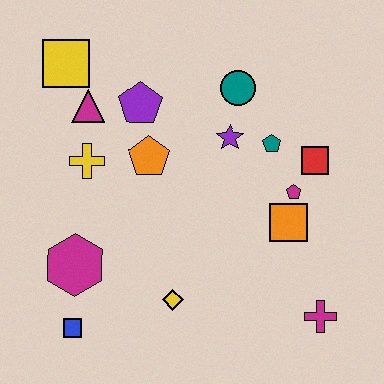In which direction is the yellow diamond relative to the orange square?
The yellow diamond is to the left of the orange square.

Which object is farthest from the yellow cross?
The magenta cross is farthest from the yellow cross.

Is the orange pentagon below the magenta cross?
No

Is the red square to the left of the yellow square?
No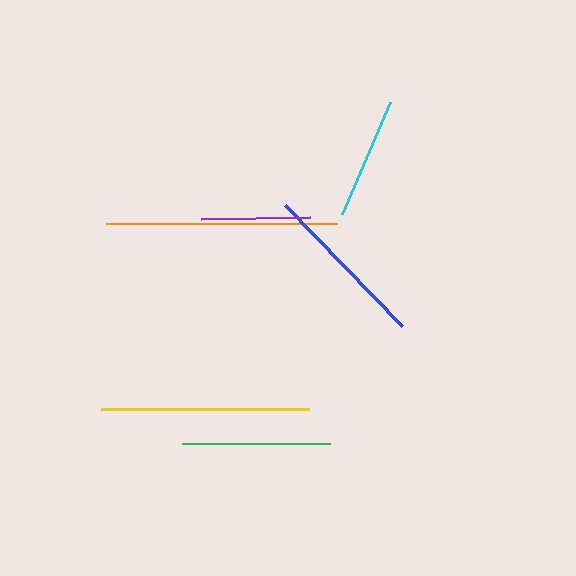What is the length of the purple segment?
The purple segment is approximately 109 pixels long.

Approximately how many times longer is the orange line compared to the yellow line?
The orange line is approximately 1.1 times the length of the yellow line.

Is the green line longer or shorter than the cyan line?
The green line is longer than the cyan line.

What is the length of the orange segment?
The orange segment is approximately 231 pixels long.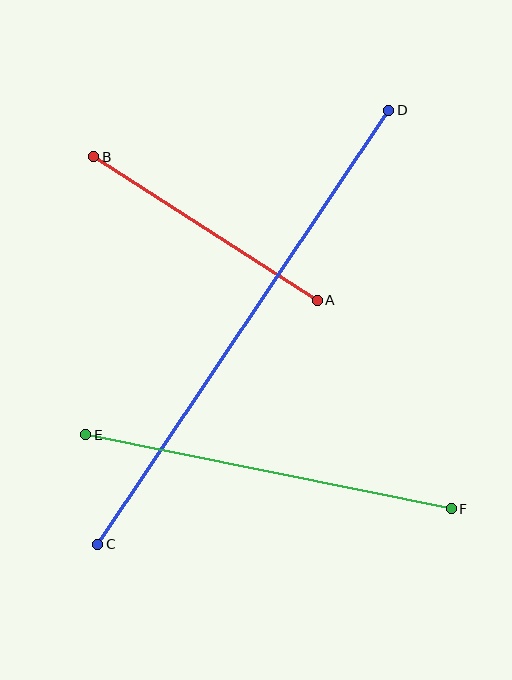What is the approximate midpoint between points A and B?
The midpoint is at approximately (206, 229) pixels.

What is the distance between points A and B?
The distance is approximately 265 pixels.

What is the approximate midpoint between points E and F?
The midpoint is at approximately (268, 472) pixels.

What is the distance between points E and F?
The distance is approximately 373 pixels.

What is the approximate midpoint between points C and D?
The midpoint is at approximately (243, 327) pixels.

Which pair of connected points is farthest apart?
Points C and D are farthest apart.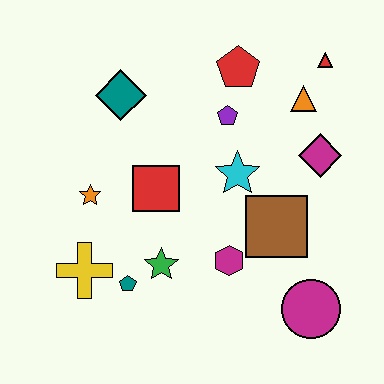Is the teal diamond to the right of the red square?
No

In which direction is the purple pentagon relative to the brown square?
The purple pentagon is above the brown square.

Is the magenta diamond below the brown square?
No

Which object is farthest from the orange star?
The red triangle is farthest from the orange star.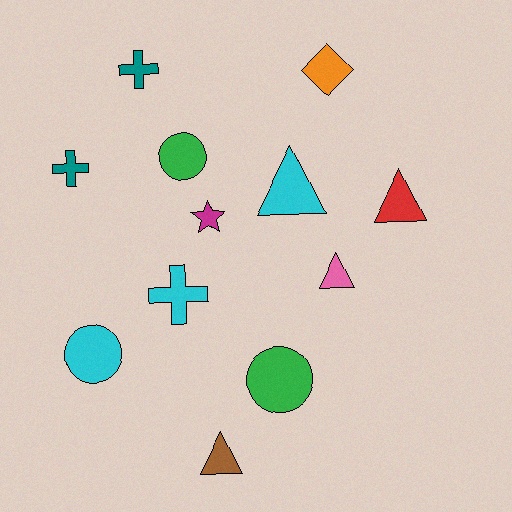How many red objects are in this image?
There is 1 red object.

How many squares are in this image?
There are no squares.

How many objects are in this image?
There are 12 objects.